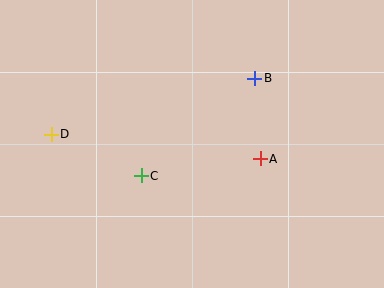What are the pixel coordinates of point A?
Point A is at (260, 159).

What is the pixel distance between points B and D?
The distance between B and D is 211 pixels.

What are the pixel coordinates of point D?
Point D is at (51, 134).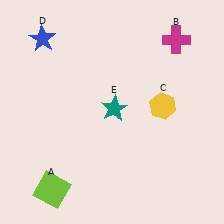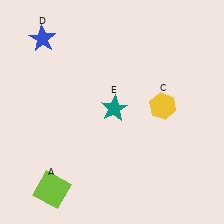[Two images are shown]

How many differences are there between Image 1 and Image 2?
There is 1 difference between the two images.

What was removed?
The magenta cross (B) was removed in Image 2.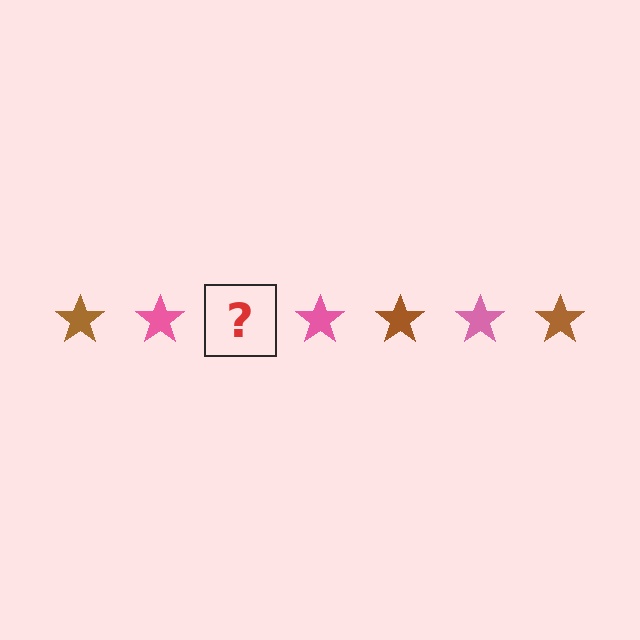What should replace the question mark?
The question mark should be replaced with a brown star.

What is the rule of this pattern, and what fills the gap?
The rule is that the pattern cycles through brown, pink stars. The gap should be filled with a brown star.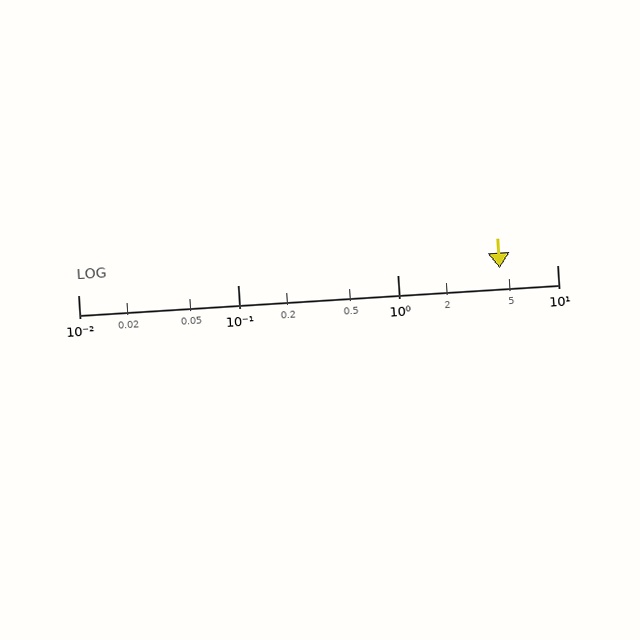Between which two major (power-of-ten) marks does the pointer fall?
The pointer is between 1 and 10.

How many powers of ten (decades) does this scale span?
The scale spans 3 decades, from 0.01 to 10.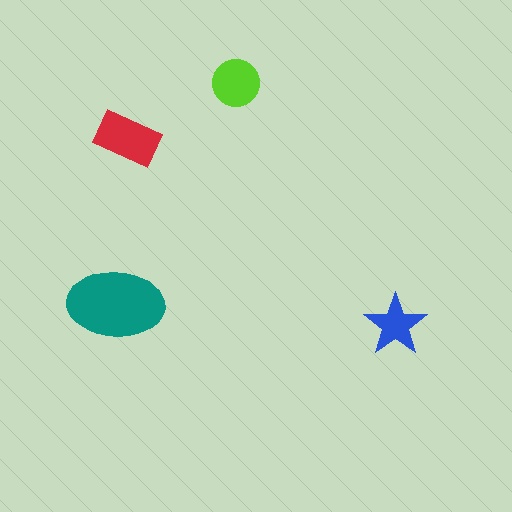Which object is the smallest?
The blue star.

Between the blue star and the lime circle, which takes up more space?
The lime circle.